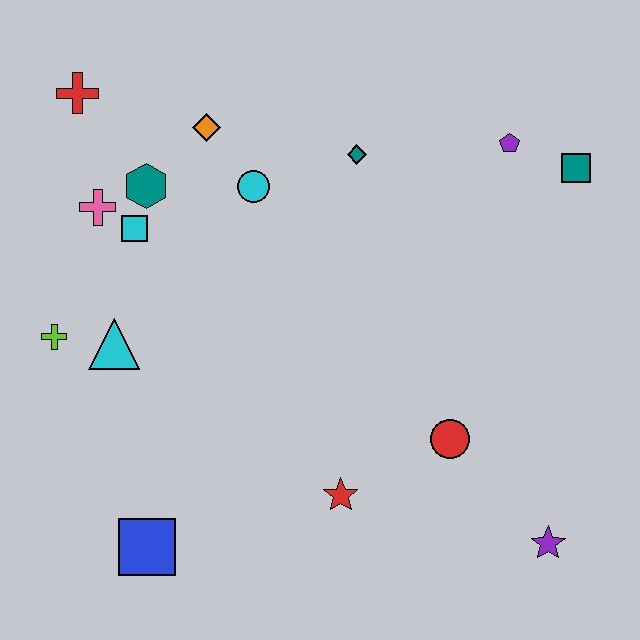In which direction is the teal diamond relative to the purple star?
The teal diamond is above the purple star.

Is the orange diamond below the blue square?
No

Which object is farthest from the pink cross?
The purple star is farthest from the pink cross.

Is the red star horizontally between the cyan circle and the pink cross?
No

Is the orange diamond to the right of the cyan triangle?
Yes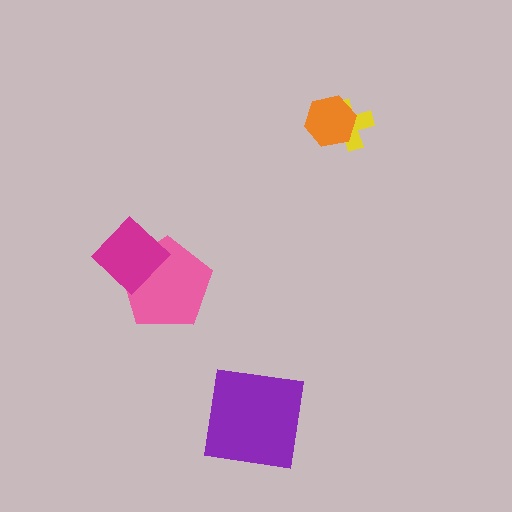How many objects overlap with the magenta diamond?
1 object overlaps with the magenta diamond.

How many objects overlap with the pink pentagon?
1 object overlaps with the pink pentagon.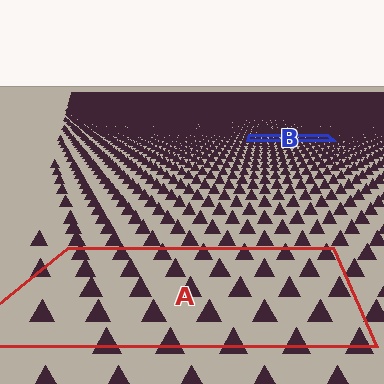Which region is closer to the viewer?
Region A is closer. The texture elements there are larger and more spread out.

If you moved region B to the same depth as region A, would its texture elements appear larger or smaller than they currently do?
They would appear larger. At a closer depth, the same texture elements are projected at a bigger on-screen size.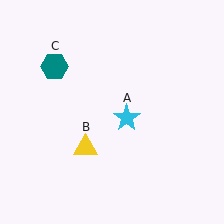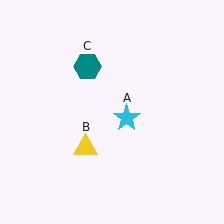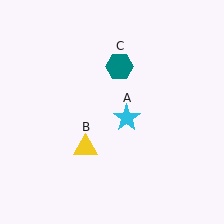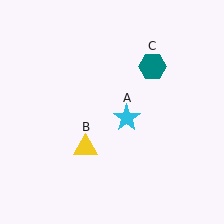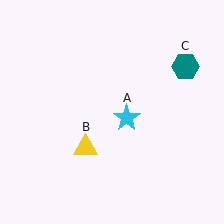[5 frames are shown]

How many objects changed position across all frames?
1 object changed position: teal hexagon (object C).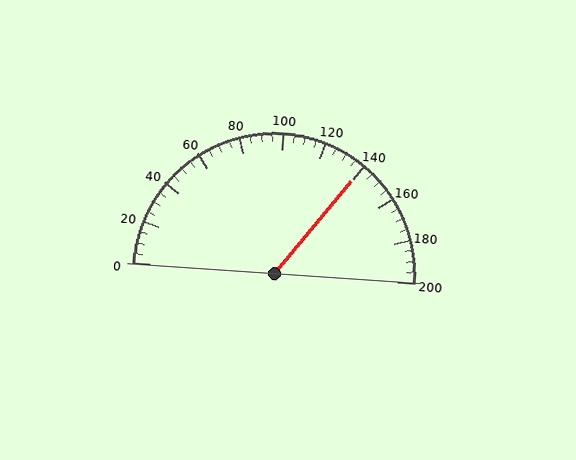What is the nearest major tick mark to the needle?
The nearest major tick mark is 140.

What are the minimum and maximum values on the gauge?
The gauge ranges from 0 to 200.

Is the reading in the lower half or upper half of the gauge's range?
The reading is in the upper half of the range (0 to 200).